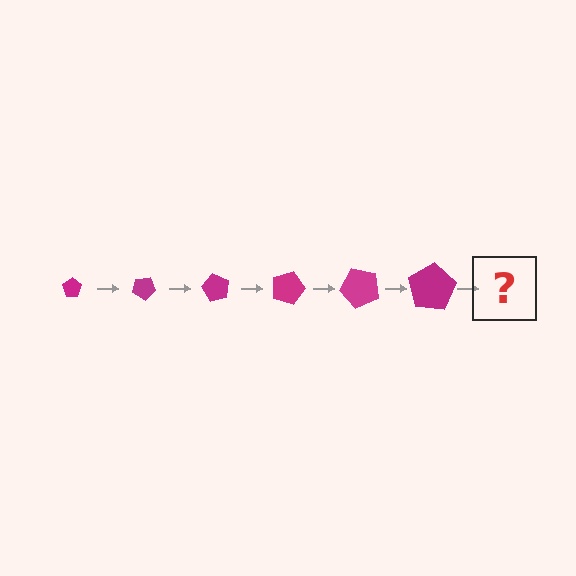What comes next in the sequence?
The next element should be a pentagon, larger than the previous one and rotated 180 degrees from the start.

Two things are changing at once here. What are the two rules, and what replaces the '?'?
The two rules are that the pentagon grows larger each step and it rotates 30 degrees each step. The '?' should be a pentagon, larger than the previous one and rotated 180 degrees from the start.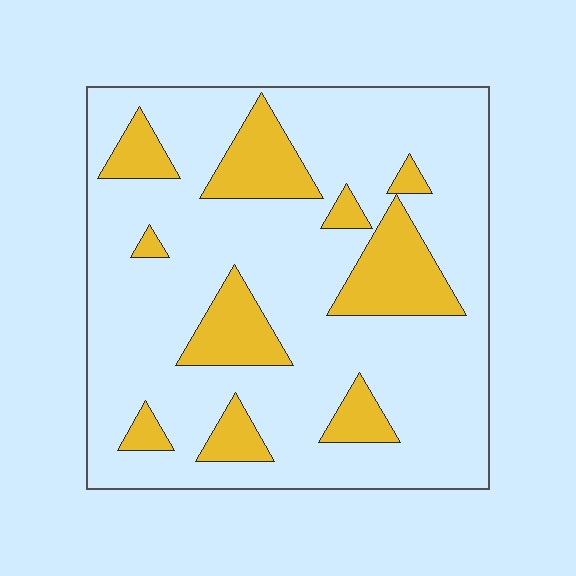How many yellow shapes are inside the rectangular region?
10.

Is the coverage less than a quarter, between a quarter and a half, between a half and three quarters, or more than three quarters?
Less than a quarter.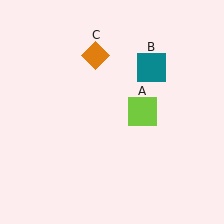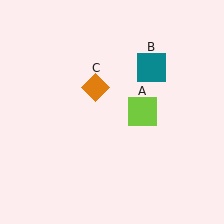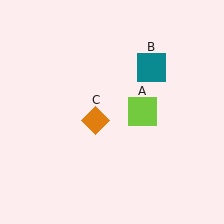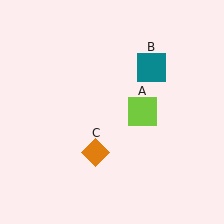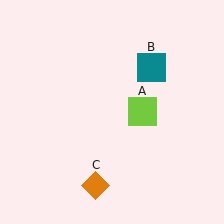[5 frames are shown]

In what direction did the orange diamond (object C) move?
The orange diamond (object C) moved down.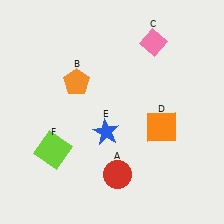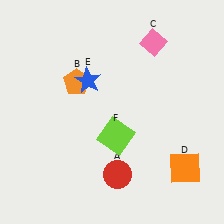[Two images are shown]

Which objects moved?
The objects that moved are: the orange square (D), the blue star (E), the lime square (F).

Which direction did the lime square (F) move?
The lime square (F) moved right.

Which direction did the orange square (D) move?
The orange square (D) moved down.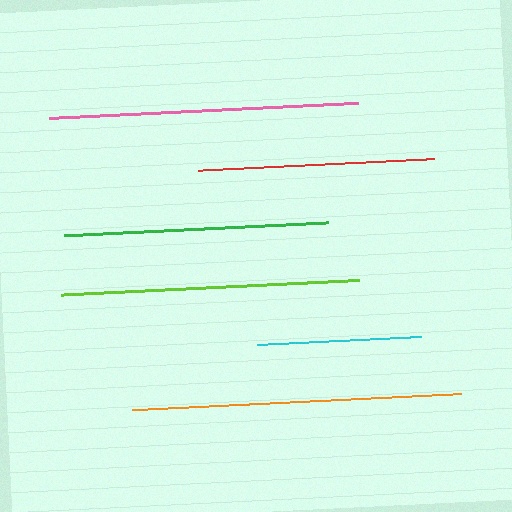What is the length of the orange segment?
The orange segment is approximately 329 pixels long.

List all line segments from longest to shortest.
From longest to shortest: orange, pink, lime, green, red, cyan.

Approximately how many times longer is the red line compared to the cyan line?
The red line is approximately 1.5 times the length of the cyan line.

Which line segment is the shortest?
The cyan line is the shortest at approximately 164 pixels.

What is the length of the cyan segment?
The cyan segment is approximately 164 pixels long.